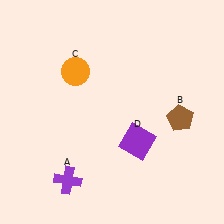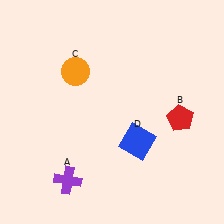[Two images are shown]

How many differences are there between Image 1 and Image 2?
There are 2 differences between the two images.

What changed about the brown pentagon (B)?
In Image 1, B is brown. In Image 2, it changed to red.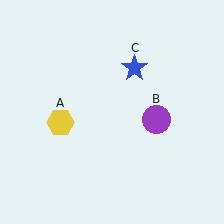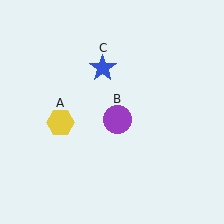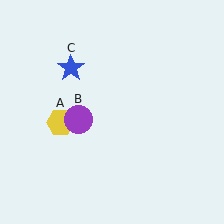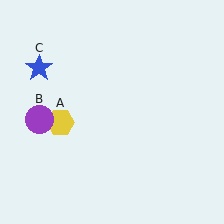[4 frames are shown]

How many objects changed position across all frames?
2 objects changed position: purple circle (object B), blue star (object C).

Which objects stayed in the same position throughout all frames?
Yellow hexagon (object A) remained stationary.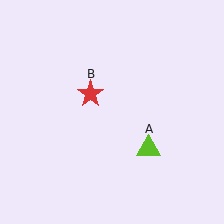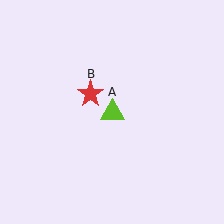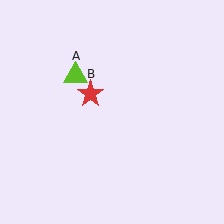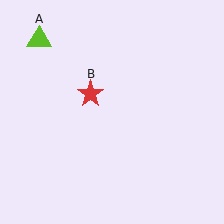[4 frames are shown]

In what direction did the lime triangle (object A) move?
The lime triangle (object A) moved up and to the left.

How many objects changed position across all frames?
1 object changed position: lime triangle (object A).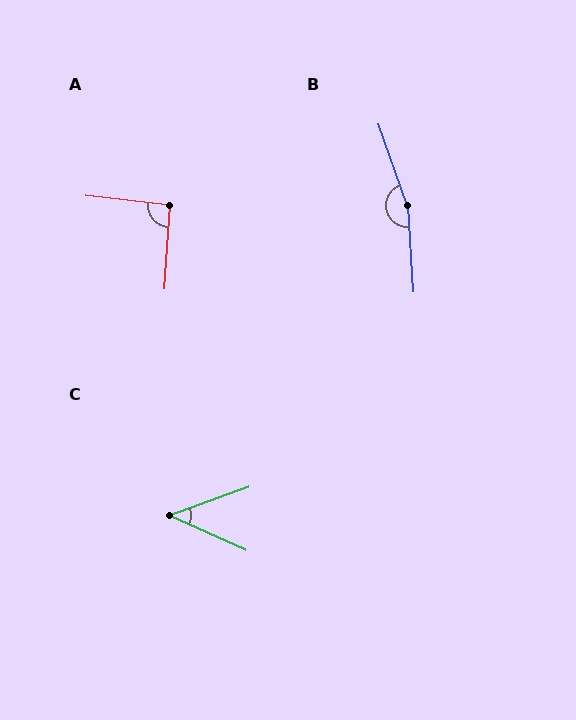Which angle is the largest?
B, at approximately 164 degrees.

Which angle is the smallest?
C, at approximately 44 degrees.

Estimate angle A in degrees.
Approximately 93 degrees.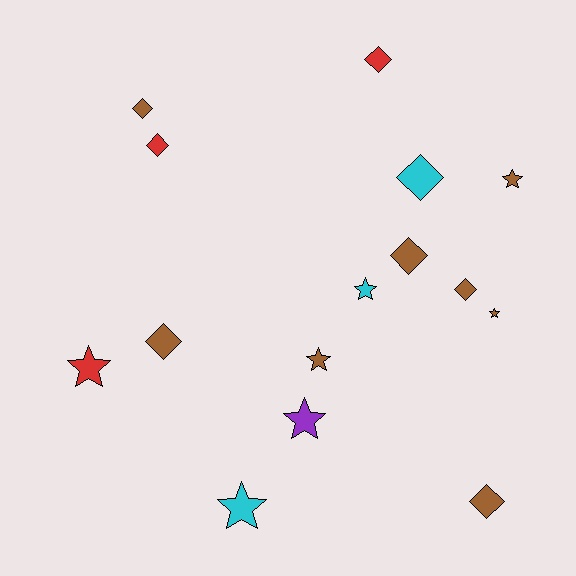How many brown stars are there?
There are 3 brown stars.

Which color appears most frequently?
Brown, with 8 objects.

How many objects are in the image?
There are 15 objects.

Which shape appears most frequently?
Diamond, with 8 objects.